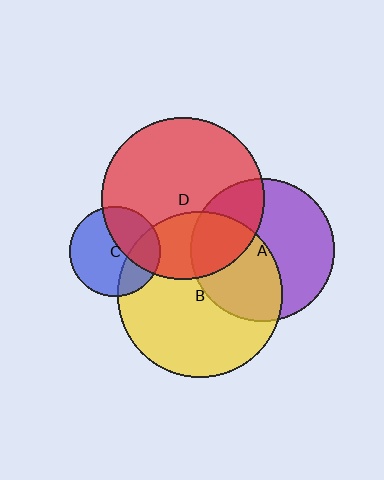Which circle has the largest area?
Circle B (yellow).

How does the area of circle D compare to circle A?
Approximately 1.3 times.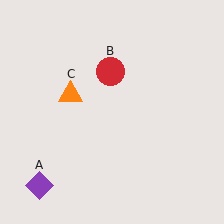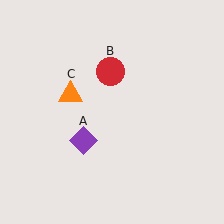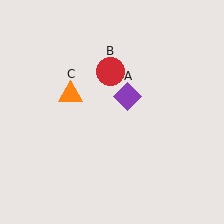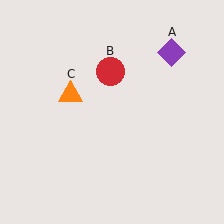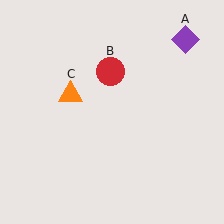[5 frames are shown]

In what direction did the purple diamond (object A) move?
The purple diamond (object A) moved up and to the right.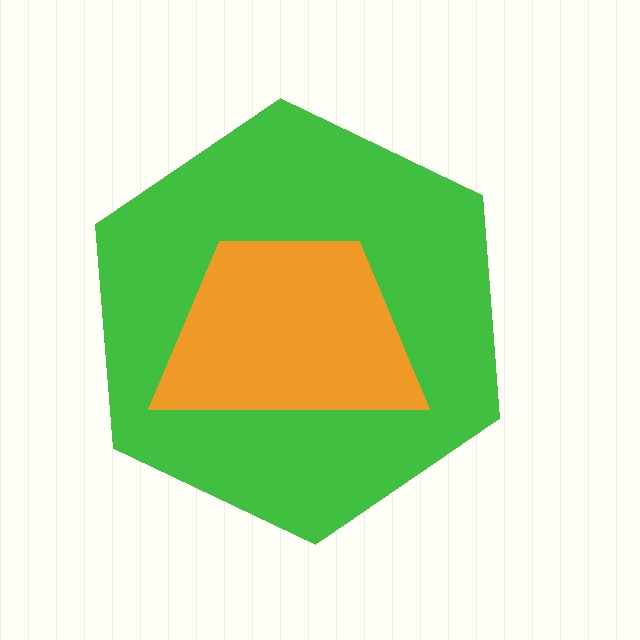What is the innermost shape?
The orange trapezoid.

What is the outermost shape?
The green hexagon.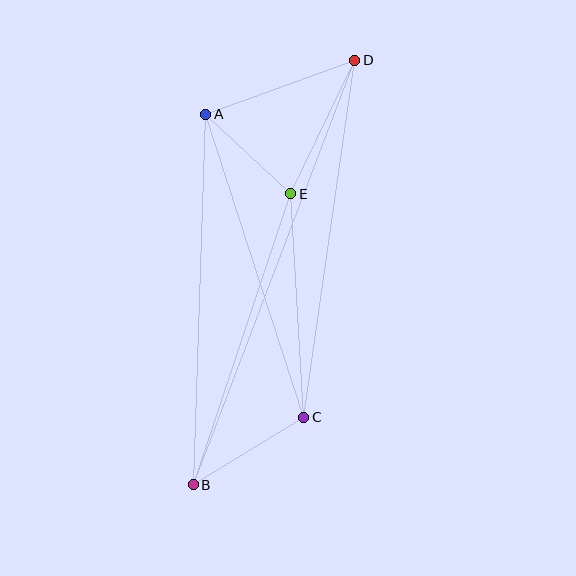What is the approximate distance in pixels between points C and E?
The distance between C and E is approximately 224 pixels.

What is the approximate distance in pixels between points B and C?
The distance between B and C is approximately 129 pixels.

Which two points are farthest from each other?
Points B and D are farthest from each other.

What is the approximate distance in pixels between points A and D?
The distance between A and D is approximately 158 pixels.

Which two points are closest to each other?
Points A and E are closest to each other.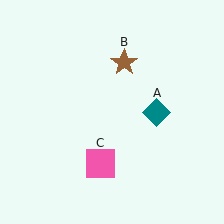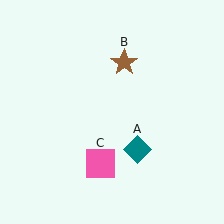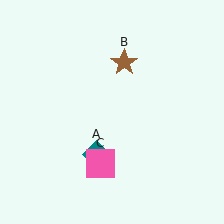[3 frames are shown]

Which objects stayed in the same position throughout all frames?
Brown star (object B) and pink square (object C) remained stationary.